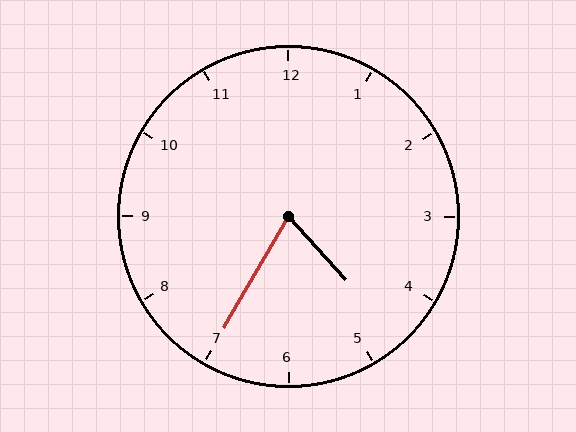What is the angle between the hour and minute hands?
Approximately 72 degrees.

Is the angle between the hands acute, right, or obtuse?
It is acute.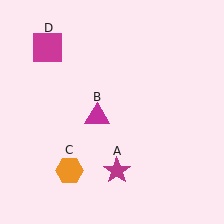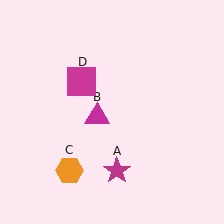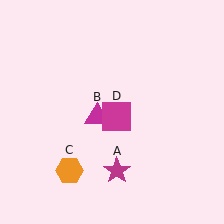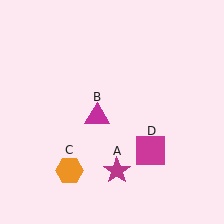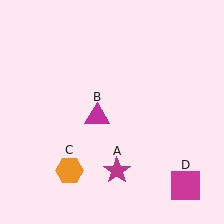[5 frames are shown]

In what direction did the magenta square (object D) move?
The magenta square (object D) moved down and to the right.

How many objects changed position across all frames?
1 object changed position: magenta square (object D).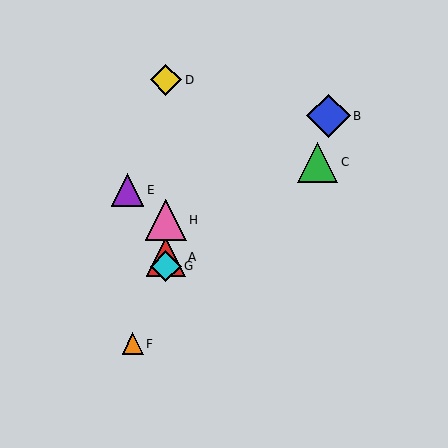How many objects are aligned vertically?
4 objects (A, D, G, H) are aligned vertically.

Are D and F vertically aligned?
No, D is at x≈166 and F is at x≈133.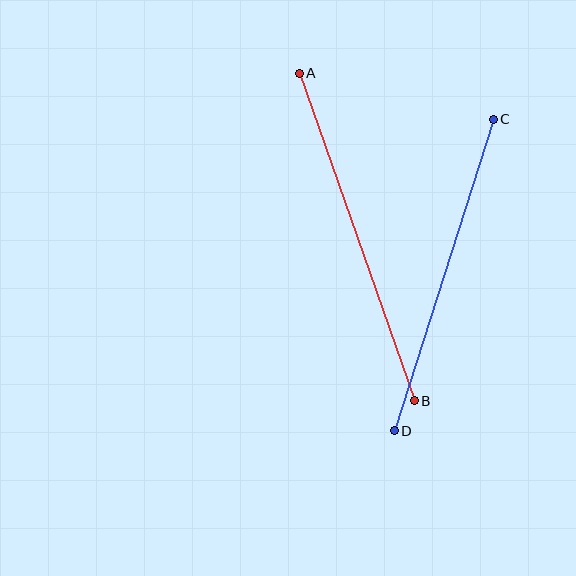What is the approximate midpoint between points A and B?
The midpoint is at approximately (357, 237) pixels.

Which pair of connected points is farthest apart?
Points A and B are farthest apart.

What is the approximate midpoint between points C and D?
The midpoint is at approximately (444, 275) pixels.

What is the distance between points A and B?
The distance is approximately 347 pixels.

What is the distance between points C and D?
The distance is approximately 327 pixels.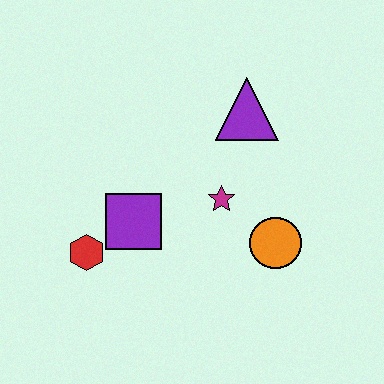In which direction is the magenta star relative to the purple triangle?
The magenta star is below the purple triangle.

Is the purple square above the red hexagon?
Yes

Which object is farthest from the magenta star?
The red hexagon is farthest from the magenta star.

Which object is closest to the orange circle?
The magenta star is closest to the orange circle.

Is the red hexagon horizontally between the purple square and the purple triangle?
No